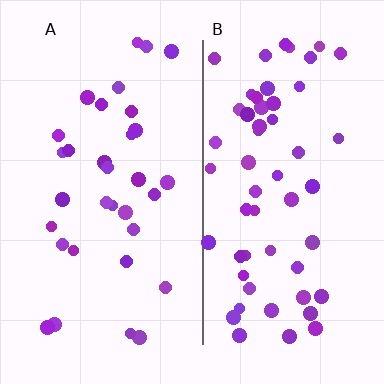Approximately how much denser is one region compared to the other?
Approximately 1.7× — region B over region A.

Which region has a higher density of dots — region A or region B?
B (the right).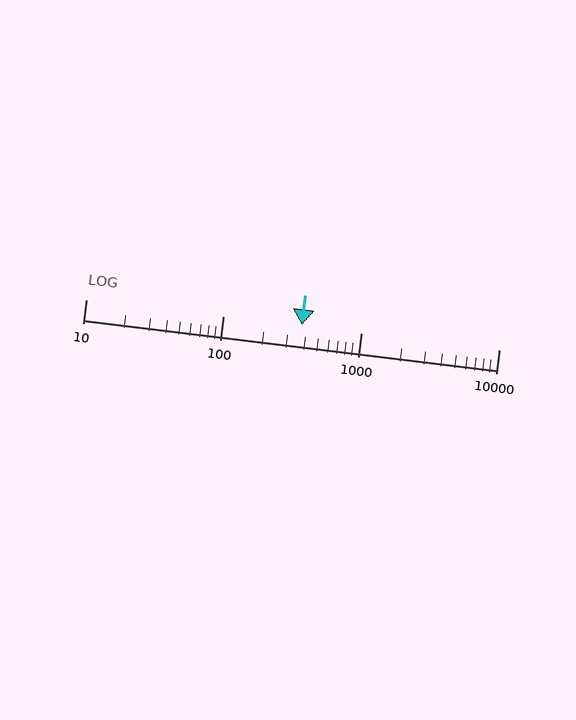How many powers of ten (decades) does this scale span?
The scale spans 3 decades, from 10 to 10000.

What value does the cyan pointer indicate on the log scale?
The pointer indicates approximately 370.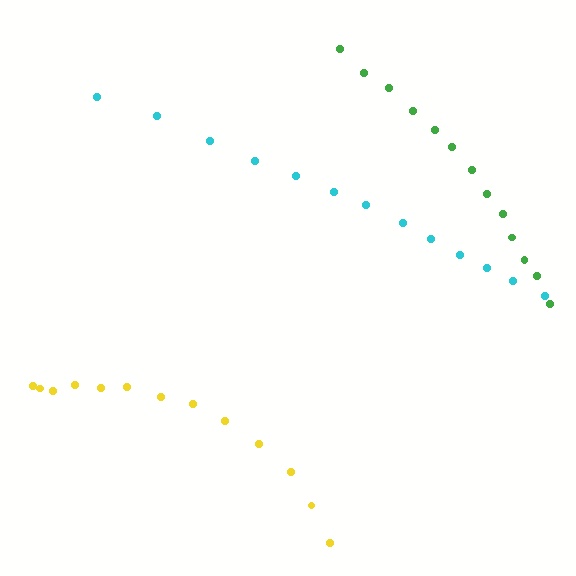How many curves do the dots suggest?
There are 3 distinct paths.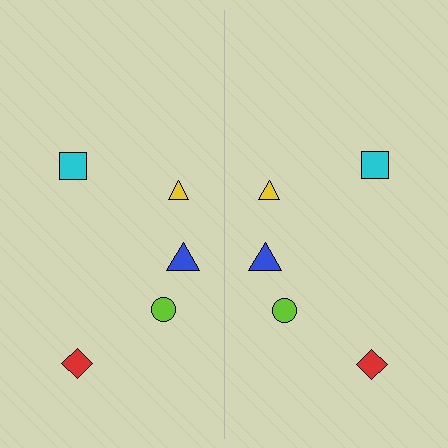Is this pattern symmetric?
Yes, this pattern has bilateral (reflection) symmetry.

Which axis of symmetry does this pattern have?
The pattern has a vertical axis of symmetry running through the center of the image.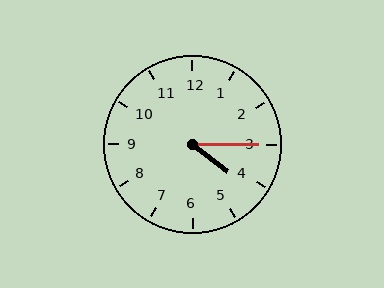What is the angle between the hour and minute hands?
Approximately 38 degrees.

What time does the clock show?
4:15.